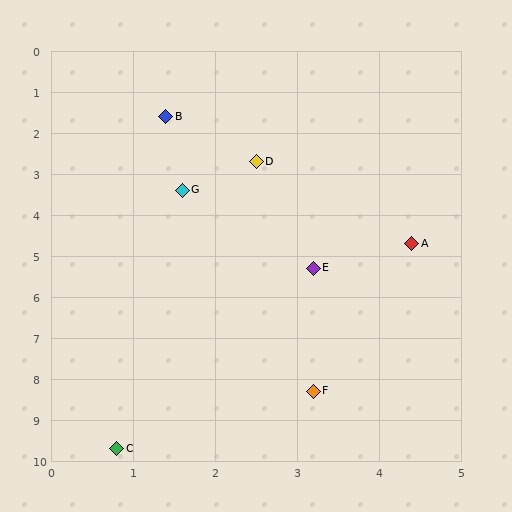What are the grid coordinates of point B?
Point B is at approximately (1.4, 1.6).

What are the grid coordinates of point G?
Point G is at approximately (1.6, 3.4).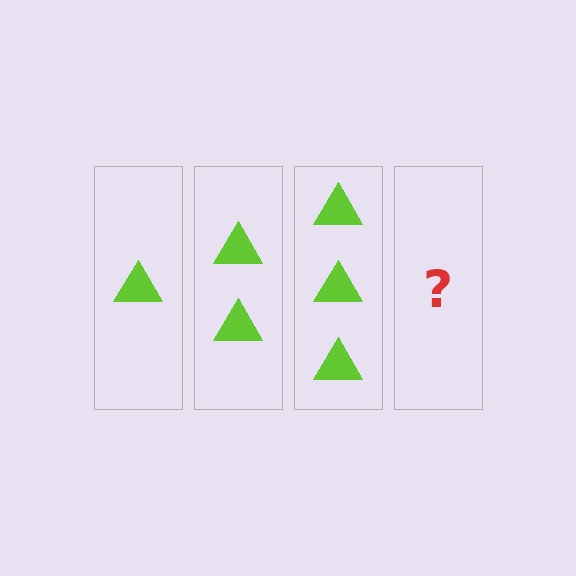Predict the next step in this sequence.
The next step is 4 triangles.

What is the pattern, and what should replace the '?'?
The pattern is that each step adds one more triangle. The '?' should be 4 triangles.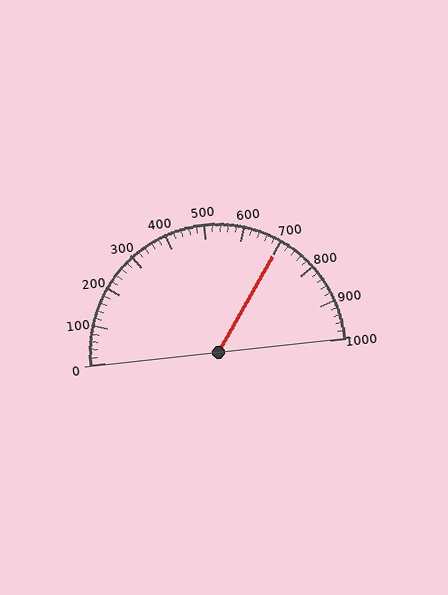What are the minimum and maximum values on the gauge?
The gauge ranges from 0 to 1000.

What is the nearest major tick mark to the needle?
The nearest major tick mark is 700.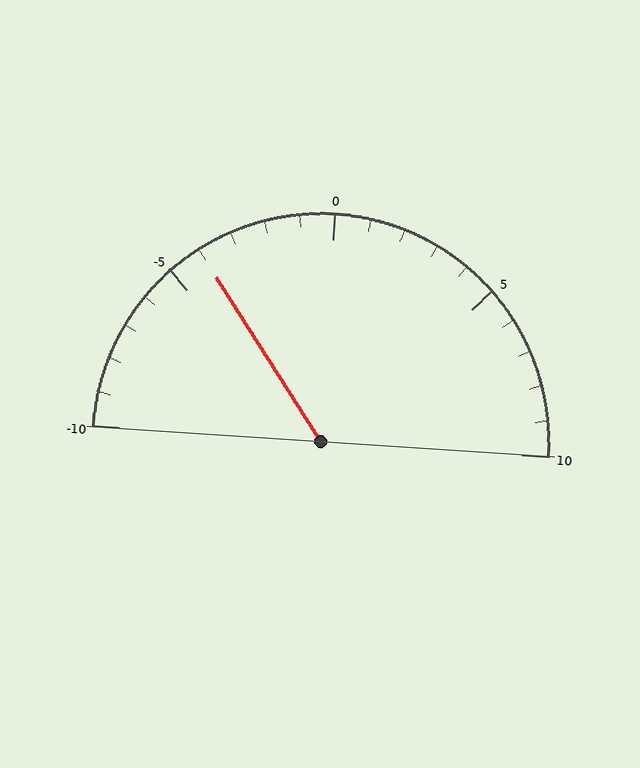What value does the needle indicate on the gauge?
The needle indicates approximately -4.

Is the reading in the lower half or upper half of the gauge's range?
The reading is in the lower half of the range (-10 to 10).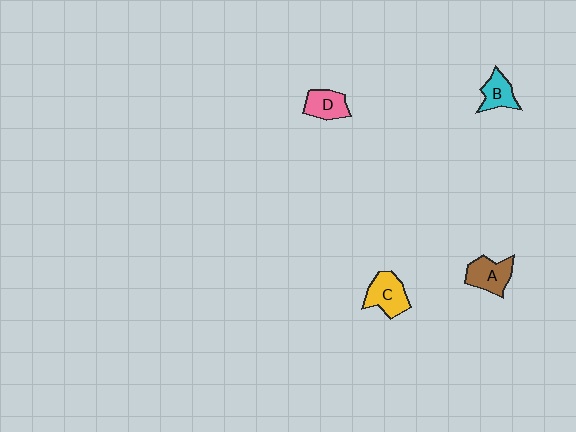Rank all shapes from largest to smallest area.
From largest to smallest: C (yellow), A (brown), D (pink), B (cyan).